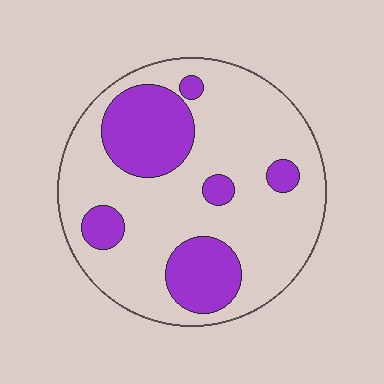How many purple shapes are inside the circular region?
6.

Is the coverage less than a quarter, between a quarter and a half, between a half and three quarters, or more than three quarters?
Between a quarter and a half.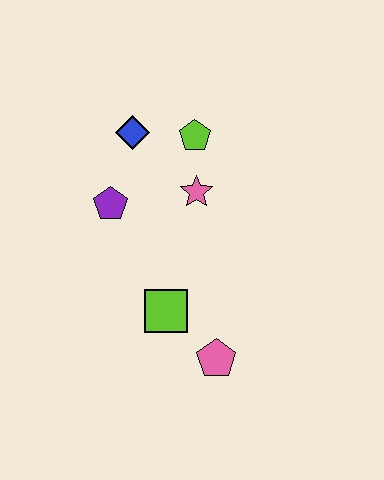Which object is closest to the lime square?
The pink pentagon is closest to the lime square.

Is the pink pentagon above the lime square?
No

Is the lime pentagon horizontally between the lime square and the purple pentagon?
No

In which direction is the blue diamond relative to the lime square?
The blue diamond is above the lime square.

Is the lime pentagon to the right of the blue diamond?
Yes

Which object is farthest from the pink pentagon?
The blue diamond is farthest from the pink pentagon.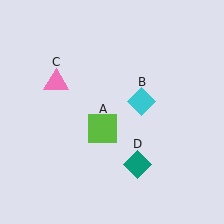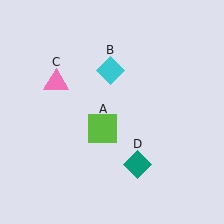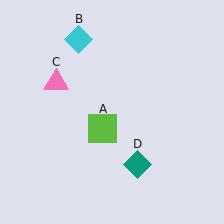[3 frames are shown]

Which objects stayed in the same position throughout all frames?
Lime square (object A) and pink triangle (object C) and teal diamond (object D) remained stationary.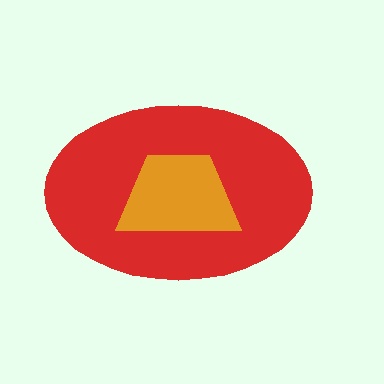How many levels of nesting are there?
2.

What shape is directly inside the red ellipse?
The orange trapezoid.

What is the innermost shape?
The orange trapezoid.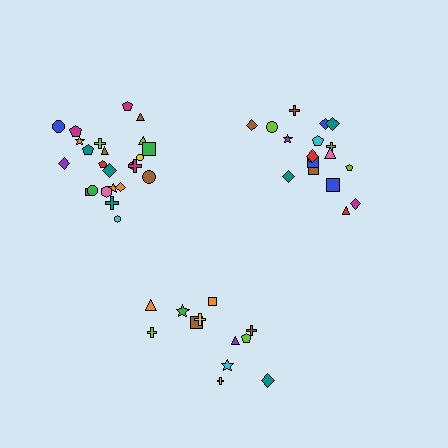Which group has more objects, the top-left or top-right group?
The top-left group.